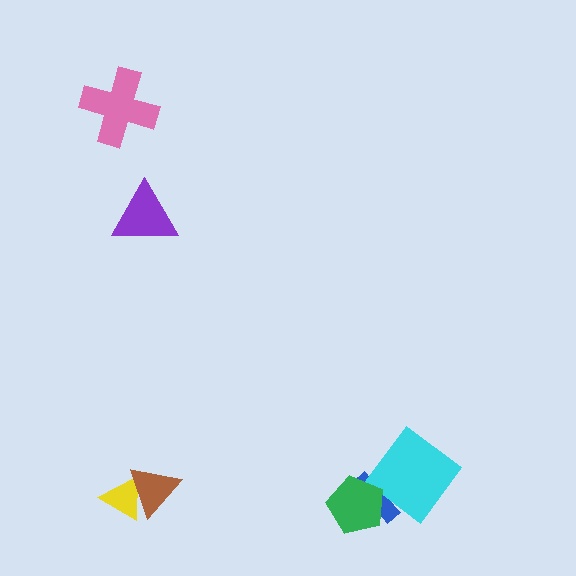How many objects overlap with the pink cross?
0 objects overlap with the pink cross.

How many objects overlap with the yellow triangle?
1 object overlaps with the yellow triangle.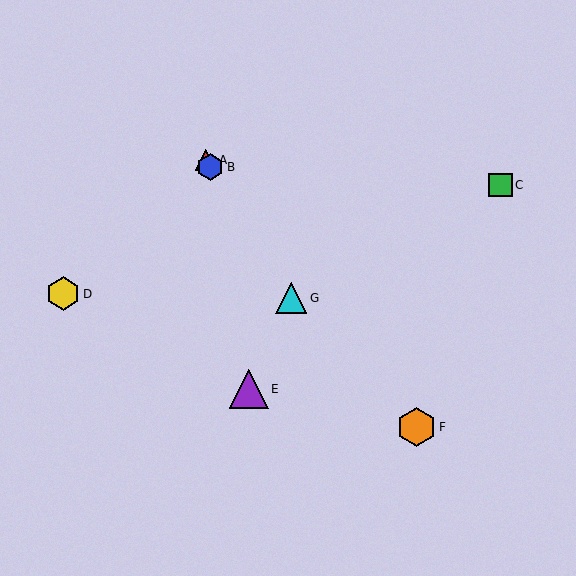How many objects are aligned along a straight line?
3 objects (A, B, G) are aligned along a straight line.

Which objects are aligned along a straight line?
Objects A, B, G are aligned along a straight line.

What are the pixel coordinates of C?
Object C is at (501, 185).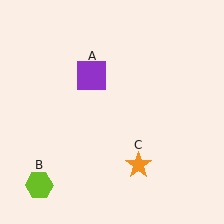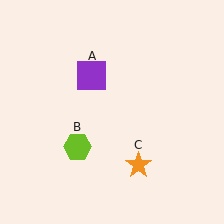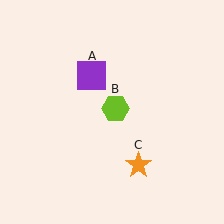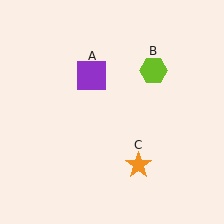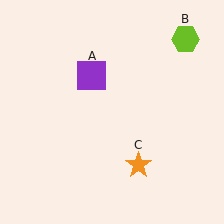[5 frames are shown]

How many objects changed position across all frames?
1 object changed position: lime hexagon (object B).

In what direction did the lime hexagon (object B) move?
The lime hexagon (object B) moved up and to the right.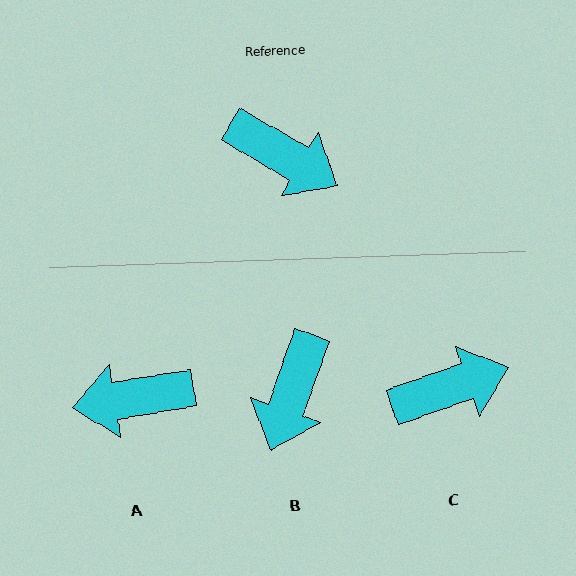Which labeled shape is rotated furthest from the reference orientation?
A, about 140 degrees away.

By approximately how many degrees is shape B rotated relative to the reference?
Approximately 79 degrees clockwise.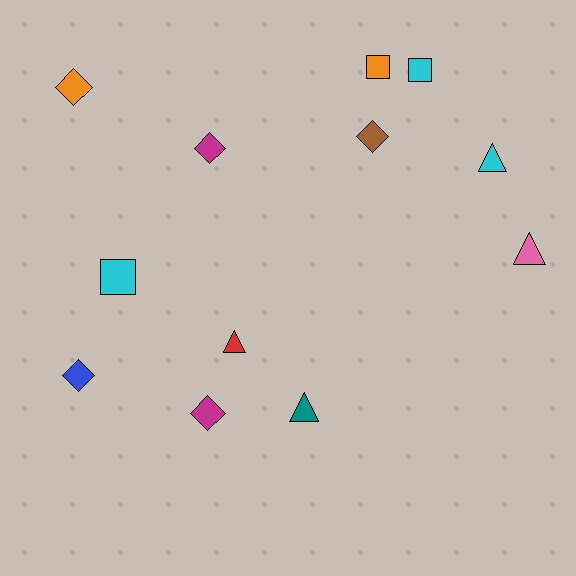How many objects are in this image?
There are 12 objects.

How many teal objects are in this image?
There is 1 teal object.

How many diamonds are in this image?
There are 5 diamonds.